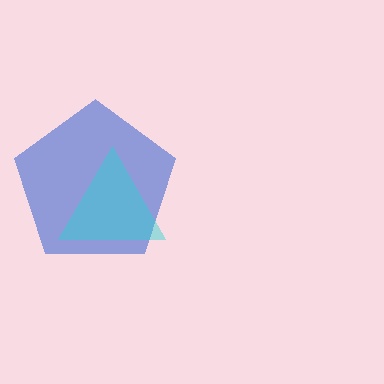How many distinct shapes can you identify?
There are 2 distinct shapes: a blue pentagon, a cyan triangle.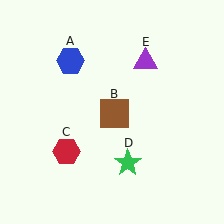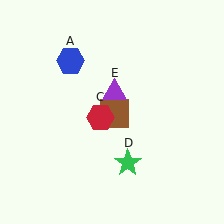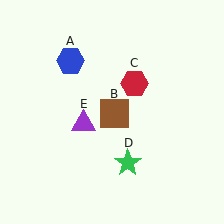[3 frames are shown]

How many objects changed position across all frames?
2 objects changed position: red hexagon (object C), purple triangle (object E).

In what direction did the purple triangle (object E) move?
The purple triangle (object E) moved down and to the left.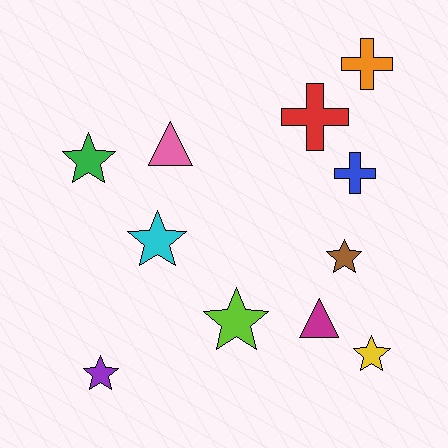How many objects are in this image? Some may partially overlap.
There are 11 objects.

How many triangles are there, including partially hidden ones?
There are 2 triangles.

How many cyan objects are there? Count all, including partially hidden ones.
There is 1 cyan object.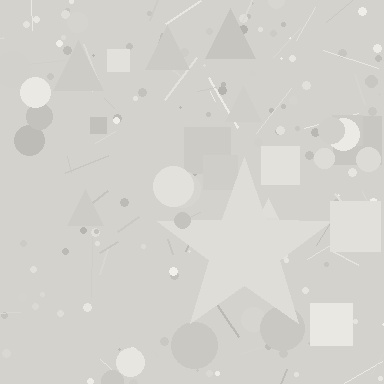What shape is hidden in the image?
A star is hidden in the image.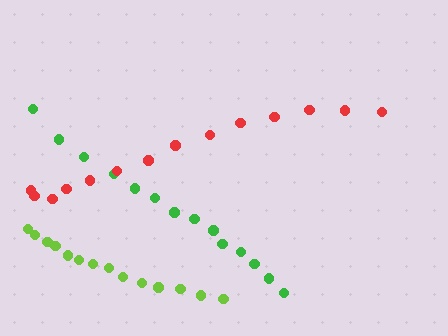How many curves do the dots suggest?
There are 3 distinct paths.